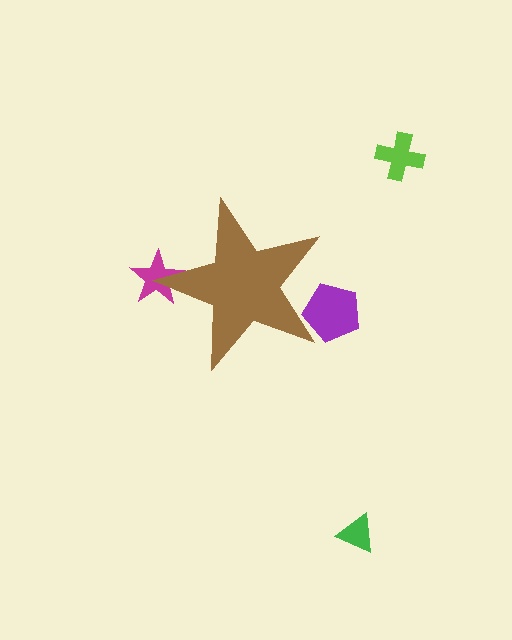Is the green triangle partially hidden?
No, the green triangle is fully visible.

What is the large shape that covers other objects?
A brown star.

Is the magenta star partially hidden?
Yes, the magenta star is partially hidden behind the brown star.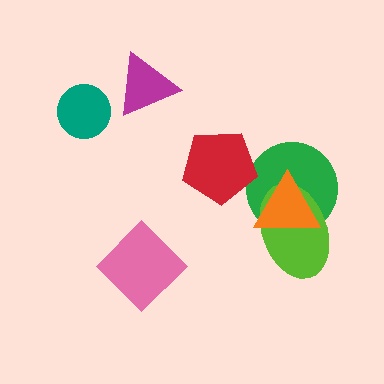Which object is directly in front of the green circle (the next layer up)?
The lime ellipse is directly in front of the green circle.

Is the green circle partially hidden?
Yes, it is partially covered by another shape.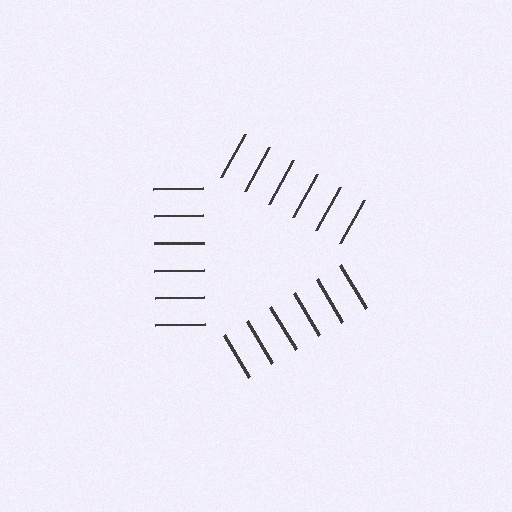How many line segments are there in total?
18 — 6 along each of the 3 edges.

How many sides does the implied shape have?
3 sides — the line-ends trace a triangle.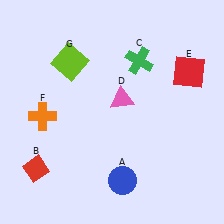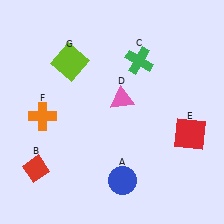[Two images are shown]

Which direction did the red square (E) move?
The red square (E) moved down.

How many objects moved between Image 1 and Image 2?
1 object moved between the two images.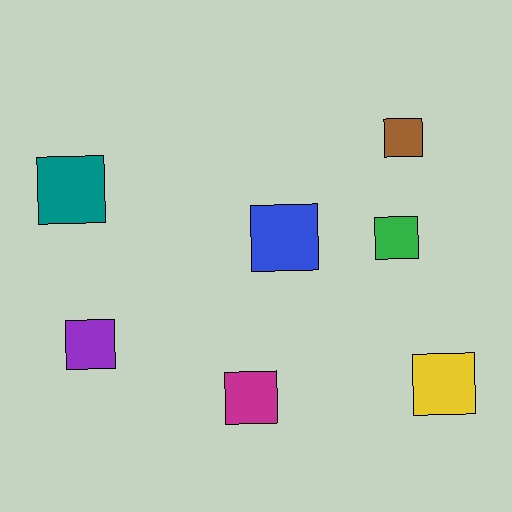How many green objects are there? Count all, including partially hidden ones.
There is 1 green object.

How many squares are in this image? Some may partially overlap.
There are 7 squares.